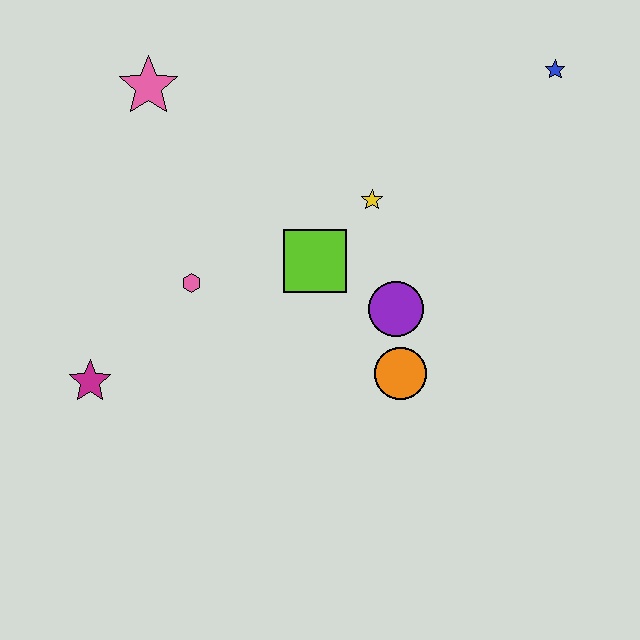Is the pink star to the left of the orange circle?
Yes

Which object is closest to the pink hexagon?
The lime square is closest to the pink hexagon.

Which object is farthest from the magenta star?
The blue star is farthest from the magenta star.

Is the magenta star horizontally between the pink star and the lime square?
No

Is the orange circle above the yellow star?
No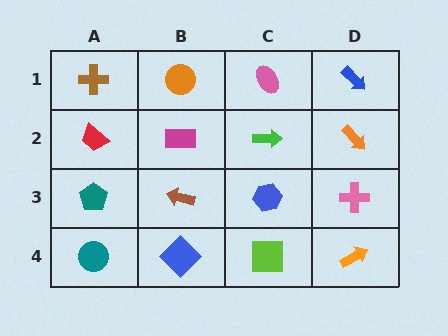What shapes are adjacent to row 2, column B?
An orange circle (row 1, column B), a brown arrow (row 3, column B), a red trapezoid (row 2, column A), a green arrow (row 2, column C).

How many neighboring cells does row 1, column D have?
2.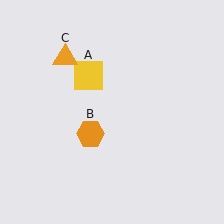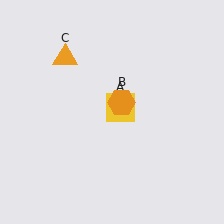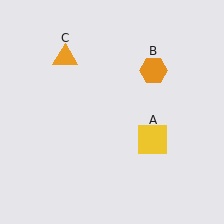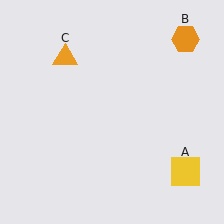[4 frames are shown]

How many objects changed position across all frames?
2 objects changed position: yellow square (object A), orange hexagon (object B).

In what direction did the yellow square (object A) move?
The yellow square (object A) moved down and to the right.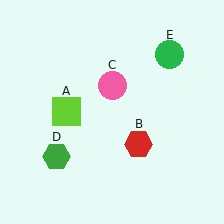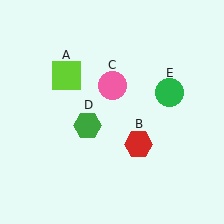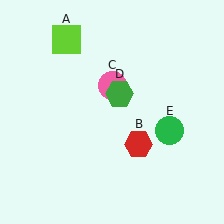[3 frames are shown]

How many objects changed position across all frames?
3 objects changed position: lime square (object A), green hexagon (object D), green circle (object E).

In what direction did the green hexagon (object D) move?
The green hexagon (object D) moved up and to the right.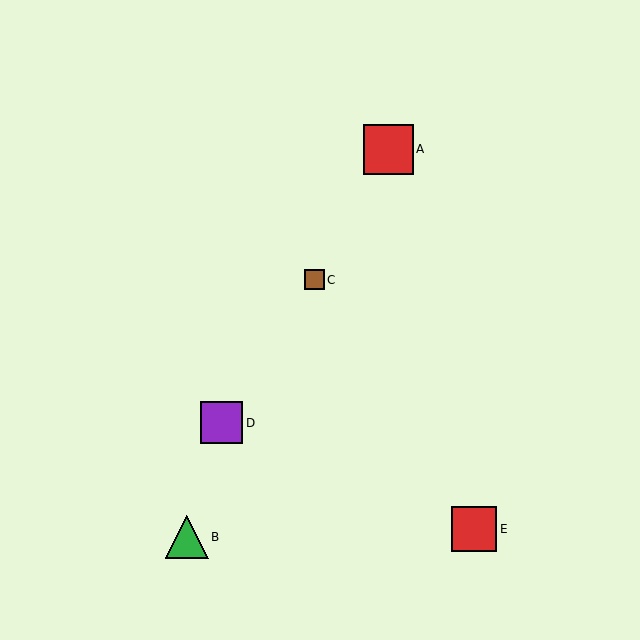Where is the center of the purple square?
The center of the purple square is at (222, 423).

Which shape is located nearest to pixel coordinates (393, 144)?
The red square (labeled A) at (388, 149) is nearest to that location.